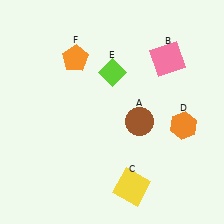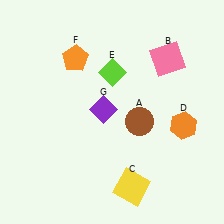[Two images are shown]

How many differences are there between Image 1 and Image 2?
There is 1 difference between the two images.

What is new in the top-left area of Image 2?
A purple diamond (G) was added in the top-left area of Image 2.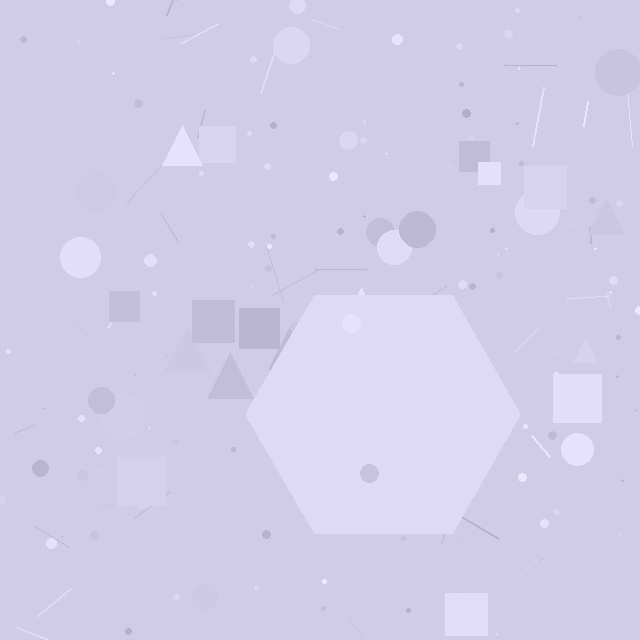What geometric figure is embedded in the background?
A hexagon is embedded in the background.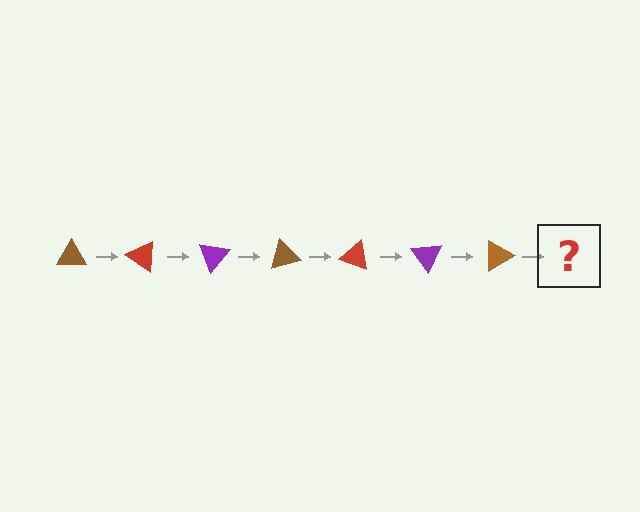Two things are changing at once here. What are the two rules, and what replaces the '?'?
The two rules are that it rotates 35 degrees each step and the color cycles through brown, red, and purple. The '?' should be a red triangle, rotated 245 degrees from the start.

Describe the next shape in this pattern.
It should be a red triangle, rotated 245 degrees from the start.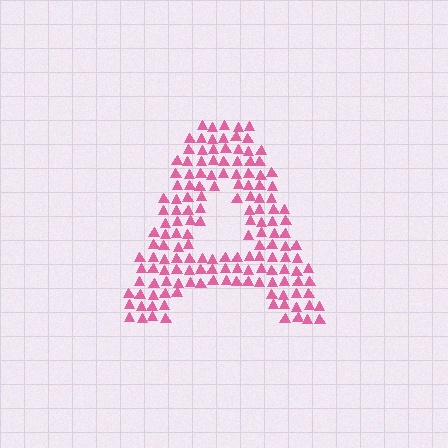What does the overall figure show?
The overall figure shows the letter A.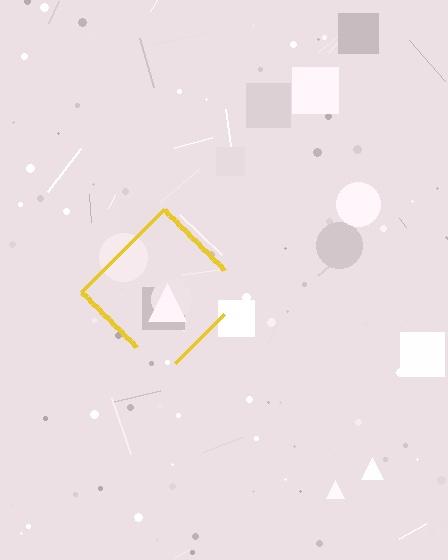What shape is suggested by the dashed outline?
The dashed outline suggests a diamond.